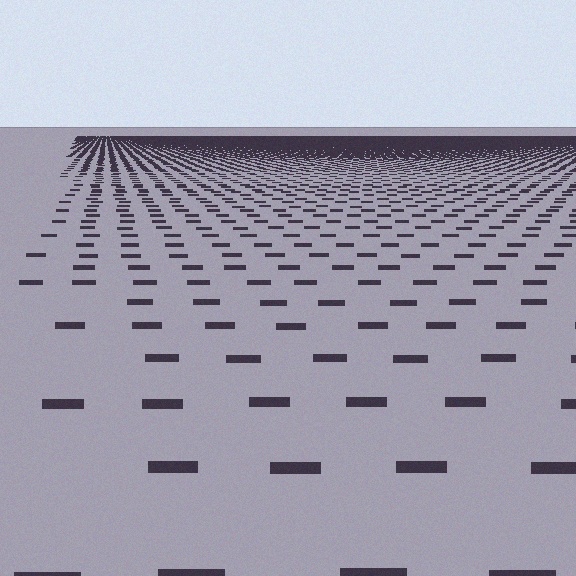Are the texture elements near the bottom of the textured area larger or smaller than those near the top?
Larger. Near the bottom, elements are closer to the viewer and appear at a bigger on-screen size.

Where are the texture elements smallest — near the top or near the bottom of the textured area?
Near the top.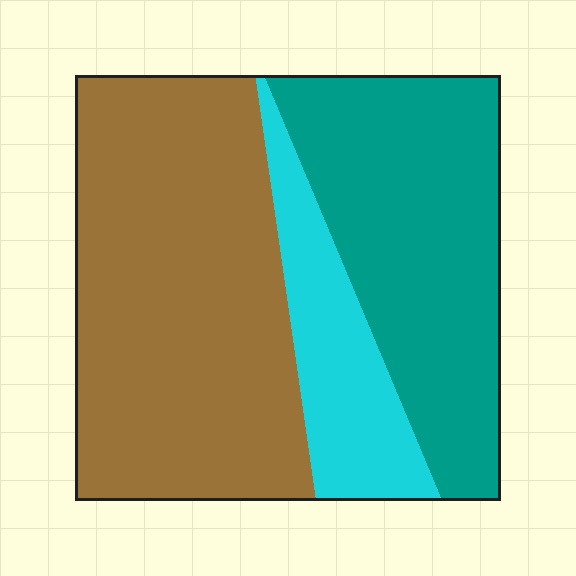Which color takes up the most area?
Brown, at roughly 50%.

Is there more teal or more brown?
Brown.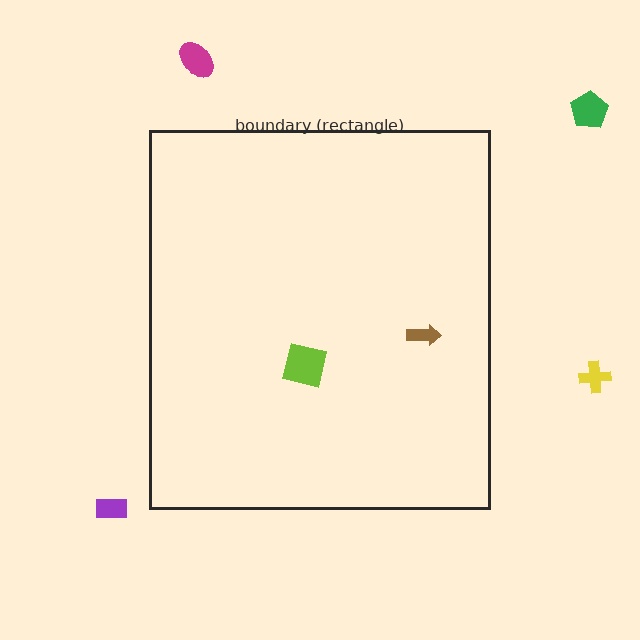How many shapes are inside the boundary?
2 inside, 4 outside.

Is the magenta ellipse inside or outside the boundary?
Outside.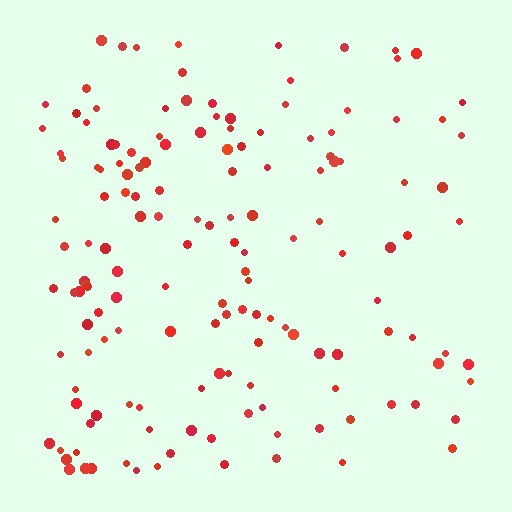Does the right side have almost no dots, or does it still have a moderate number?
Still a moderate number, just noticeably fewer than the left.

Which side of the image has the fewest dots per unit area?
The right.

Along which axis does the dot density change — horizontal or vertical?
Horizontal.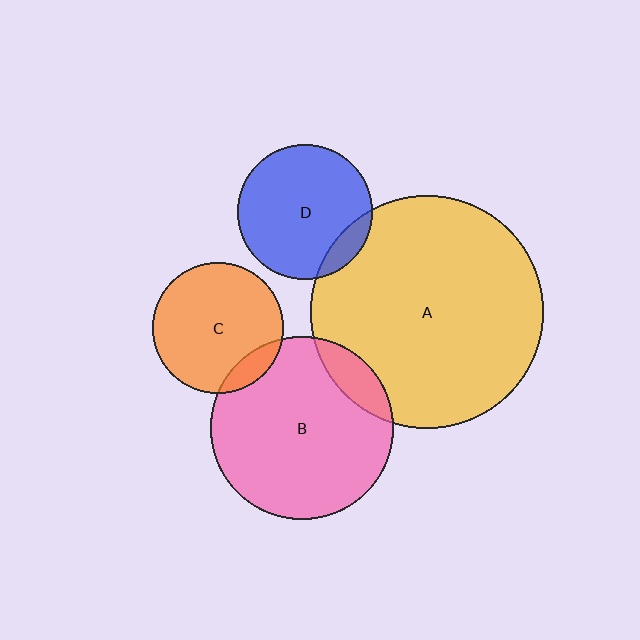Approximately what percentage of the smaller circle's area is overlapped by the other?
Approximately 10%.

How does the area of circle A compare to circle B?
Approximately 1.6 times.